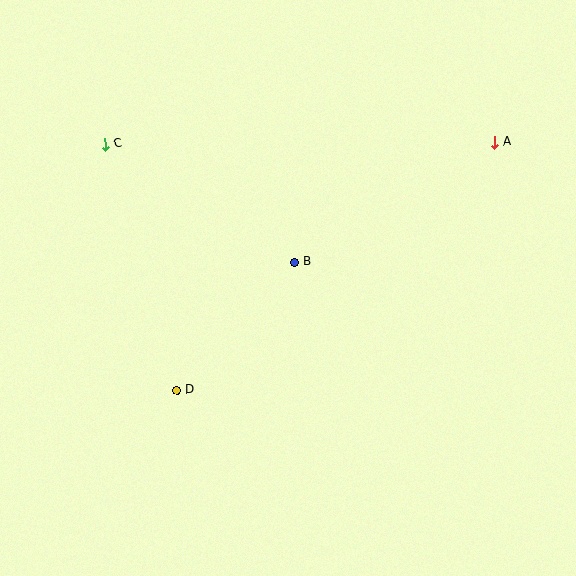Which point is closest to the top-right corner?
Point A is closest to the top-right corner.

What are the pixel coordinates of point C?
Point C is at (105, 144).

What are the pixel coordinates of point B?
Point B is at (295, 262).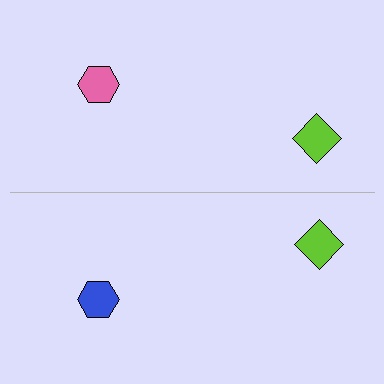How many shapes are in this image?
There are 4 shapes in this image.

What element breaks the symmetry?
The blue hexagon on the bottom side breaks the symmetry — its mirror counterpart is pink.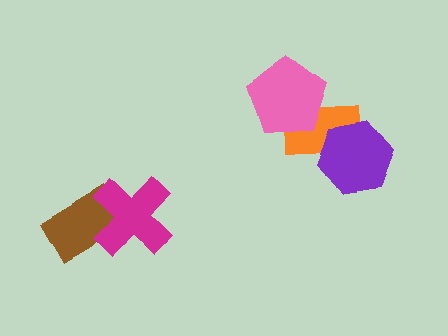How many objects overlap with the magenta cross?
1 object overlaps with the magenta cross.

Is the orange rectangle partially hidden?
Yes, it is partially covered by another shape.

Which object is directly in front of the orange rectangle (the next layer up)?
The pink pentagon is directly in front of the orange rectangle.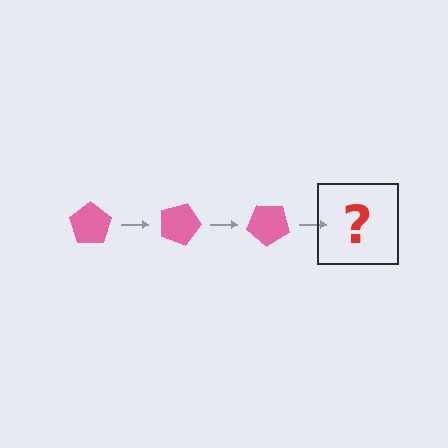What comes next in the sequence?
The next element should be a pink pentagon rotated 60 degrees.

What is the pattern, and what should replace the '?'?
The pattern is that the pentagon rotates 20 degrees each step. The '?' should be a pink pentagon rotated 60 degrees.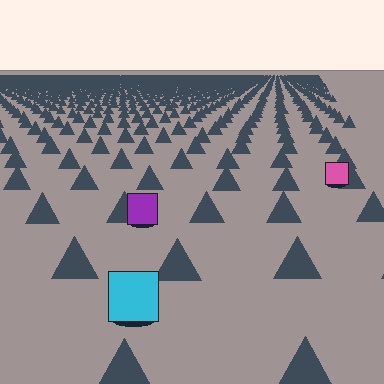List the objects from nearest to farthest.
From nearest to farthest: the cyan square, the purple square, the pink square.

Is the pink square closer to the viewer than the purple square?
No. The purple square is closer — you can tell from the texture gradient: the ground texture is coarser near it.